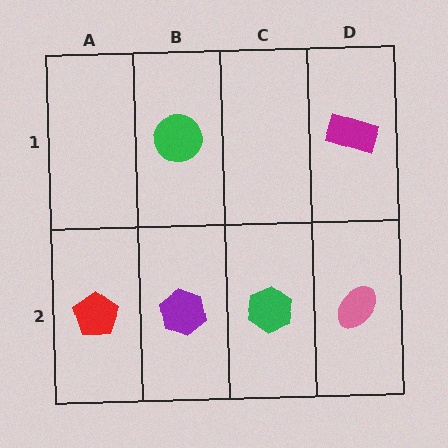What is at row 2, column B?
A purple hexagon.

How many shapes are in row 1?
2 shapes.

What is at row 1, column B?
A green circle.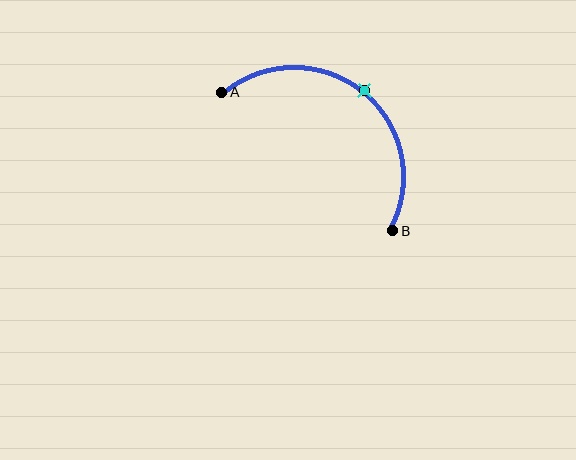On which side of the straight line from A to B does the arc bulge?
The arc bulges above and to the right of the straight line connecting A and B.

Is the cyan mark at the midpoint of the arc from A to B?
Yes. The cyan mark lies on the arc at equal arc-length from both A and B — it is the arc midpoint.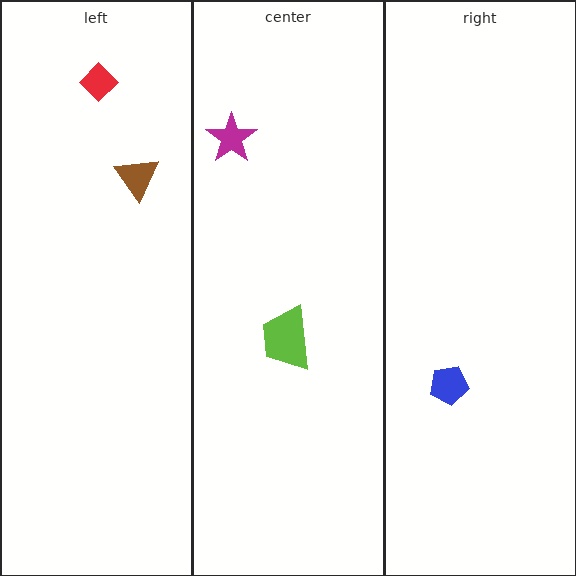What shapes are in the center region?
The magenta star, the lime trapezoid.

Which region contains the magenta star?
The center region.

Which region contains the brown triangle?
The left region.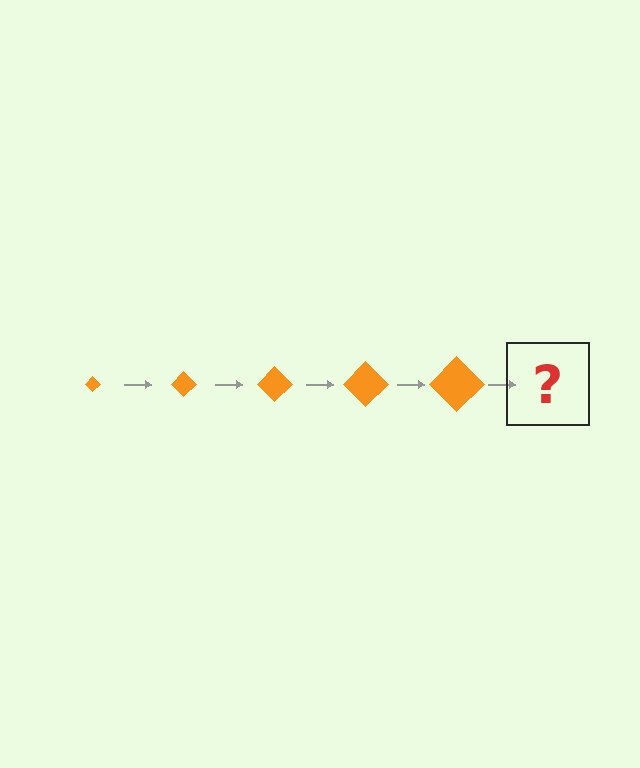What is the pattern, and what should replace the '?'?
The pattern is that the diamond gets progressively larger each step. The '?' should be an orange diamond, larger than the previous one.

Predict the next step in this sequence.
The next step is an orange diamond, larger than the previous one.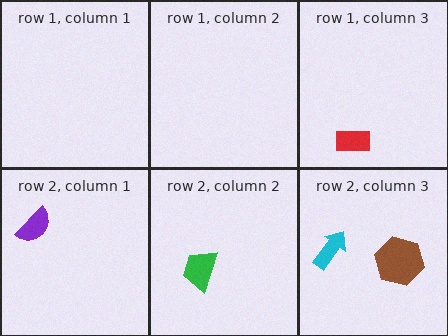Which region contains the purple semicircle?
The row 2, column 1 region.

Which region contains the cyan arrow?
The row 2, column 3 region.